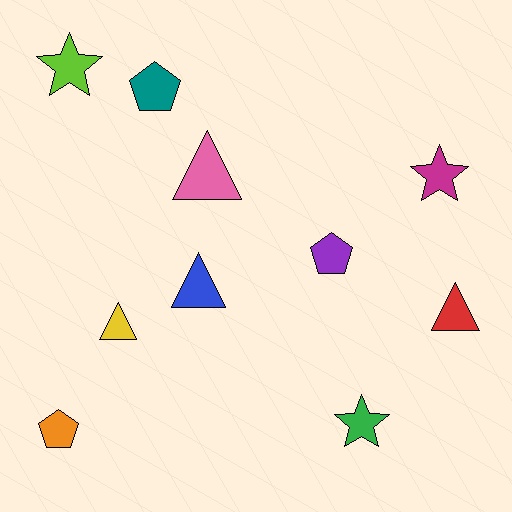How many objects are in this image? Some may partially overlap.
There are 10 objects.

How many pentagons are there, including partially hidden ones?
There are 3 pentagons.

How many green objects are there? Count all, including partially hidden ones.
There is 1 green object.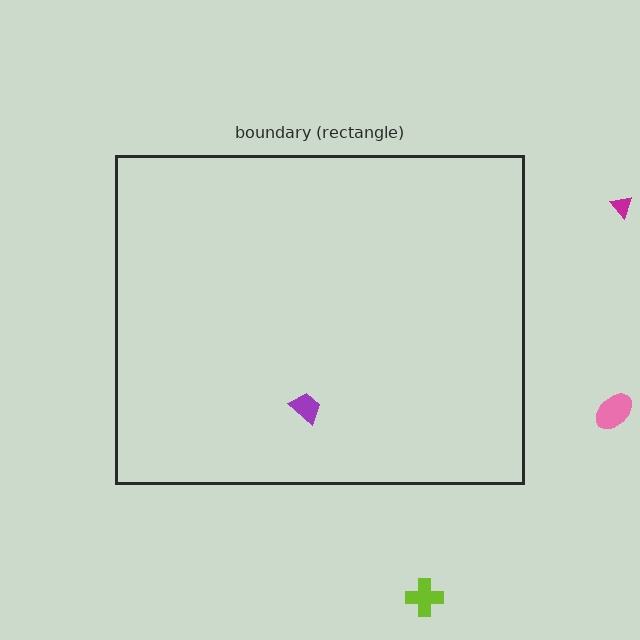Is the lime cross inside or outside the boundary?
Outside.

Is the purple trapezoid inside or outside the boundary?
Inside.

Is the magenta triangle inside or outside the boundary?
Outside.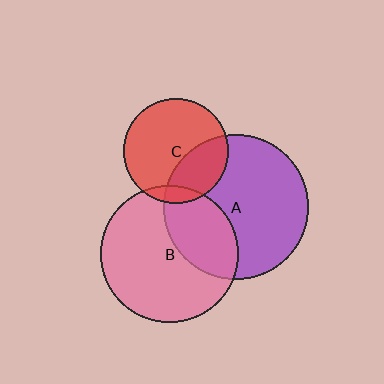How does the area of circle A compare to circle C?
Approximately 1.9 times.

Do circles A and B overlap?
Yes.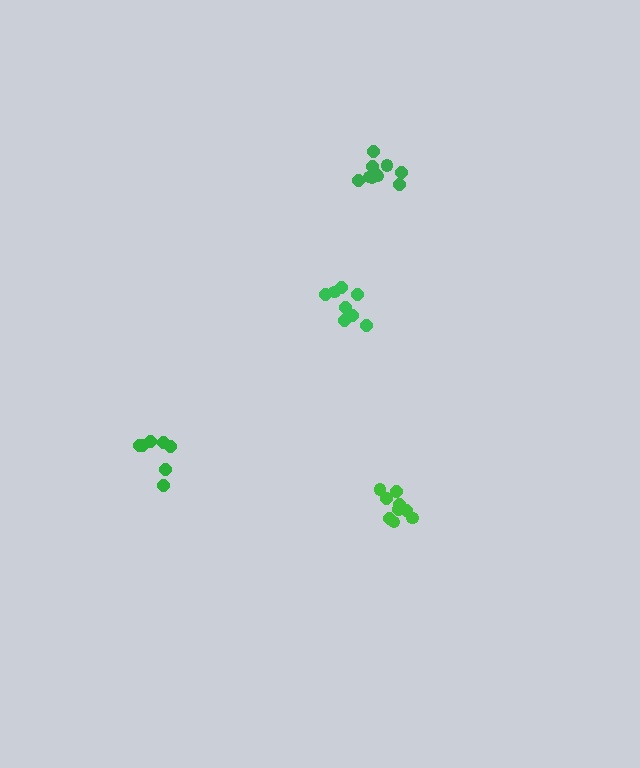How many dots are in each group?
Group 1: 8 dots, Group 2: 9 dots, Group 3: 10 dots, Group 4: 7 dots (34 total).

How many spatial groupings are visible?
There are 4 spatial groupings.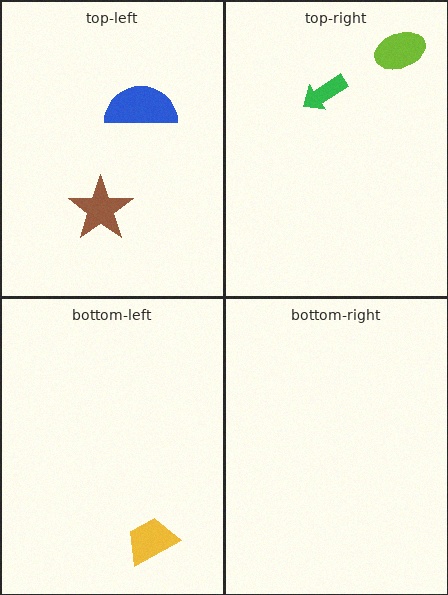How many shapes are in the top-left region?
2.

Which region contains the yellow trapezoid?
The bottom-left region.